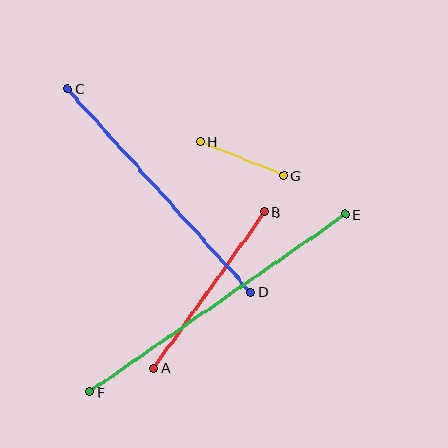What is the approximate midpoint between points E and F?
The midpoint is at approximately (218, 303) pixels.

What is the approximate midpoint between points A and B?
The midpoint is at approximately (209, 290) pixels.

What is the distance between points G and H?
The distance is approximately 90 pixels.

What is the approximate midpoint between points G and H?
The midpoint is at approximately (242, 158) pixels.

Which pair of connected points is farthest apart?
Points E and F are farthest apart.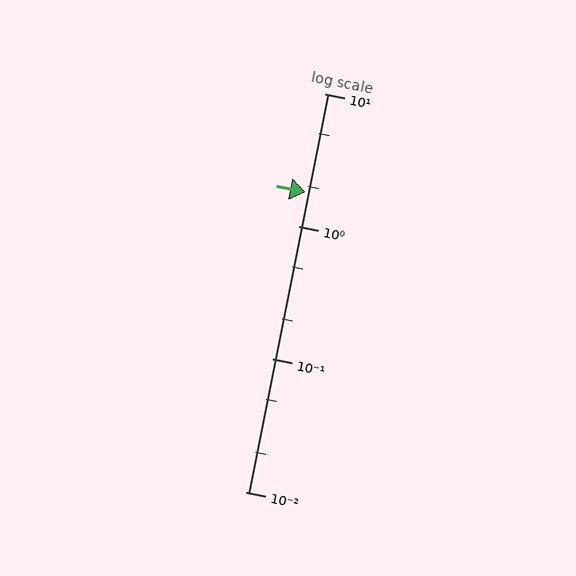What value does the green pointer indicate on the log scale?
The pointer indicates approximately 1.8.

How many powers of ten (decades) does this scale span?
The scale spans 3 decades, from 0.01 to 10.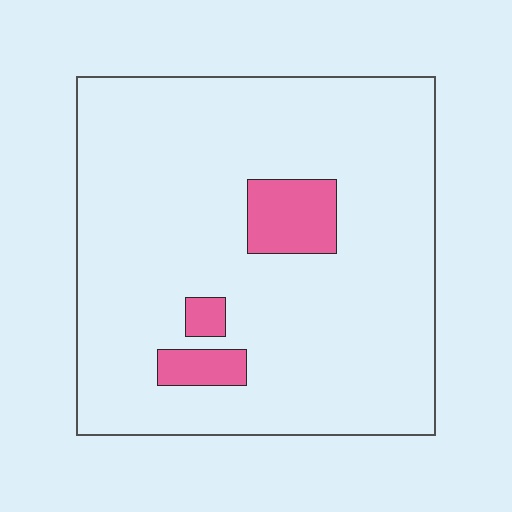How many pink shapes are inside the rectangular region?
3.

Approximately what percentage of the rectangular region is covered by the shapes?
Approximately 10%.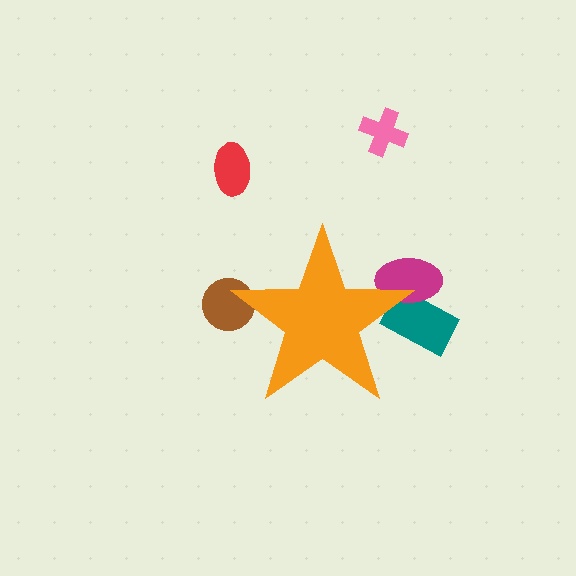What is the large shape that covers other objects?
An orange star.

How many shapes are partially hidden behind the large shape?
3 shapes are partially hidden.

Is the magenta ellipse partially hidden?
Yes, the magenta ellipse is partially hidden behind the orange star.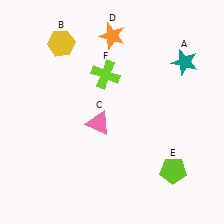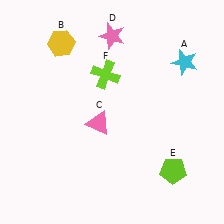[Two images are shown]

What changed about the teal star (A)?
In Image 1, A is teal. In Image 2, it changed to cyan.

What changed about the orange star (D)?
In Image 1, D is orange. In Image 2, it changed to pink.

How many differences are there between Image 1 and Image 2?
There are 2 differences between the two images.